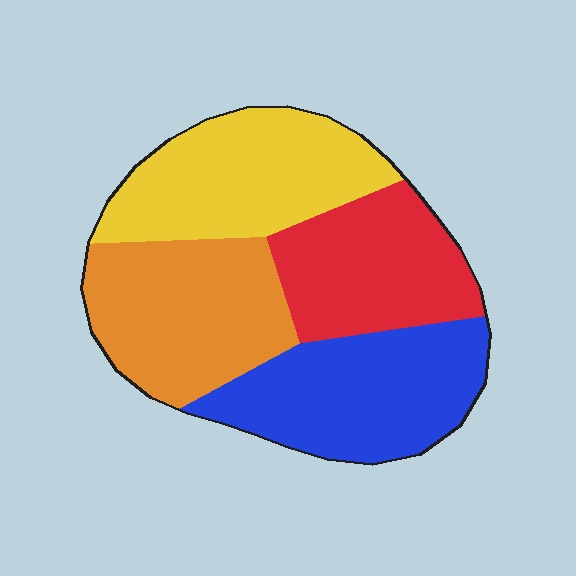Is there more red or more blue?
Blue.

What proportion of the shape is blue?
Blue covers 27% of the shape.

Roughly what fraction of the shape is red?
Red covers about 20% of the shape.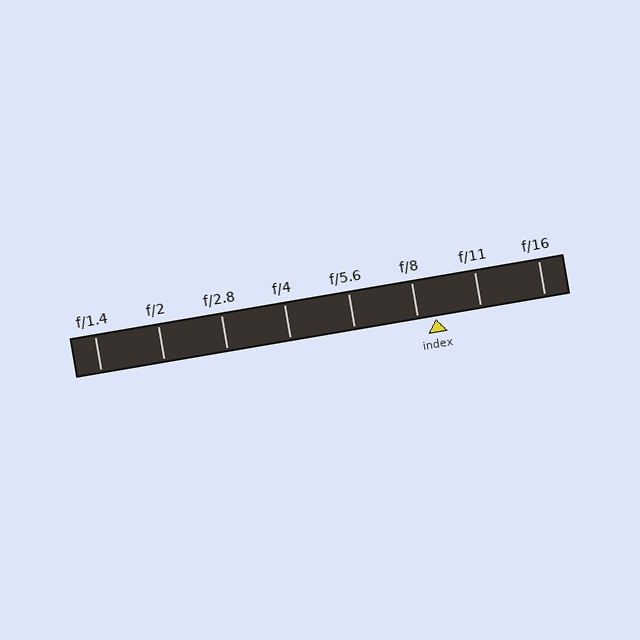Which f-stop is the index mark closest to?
The index mark is closest to f/8.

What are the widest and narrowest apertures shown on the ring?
The widest aperture shown is f/1.4 and the narrowest is f/16.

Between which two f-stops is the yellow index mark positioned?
The index mark is between f/8 and f/11.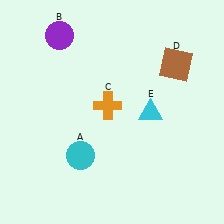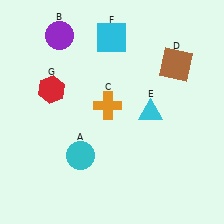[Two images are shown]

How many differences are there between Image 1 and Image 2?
There are 2 differences between the two images.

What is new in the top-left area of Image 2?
A red hexagon (G) was added in the top-left area of Image 2.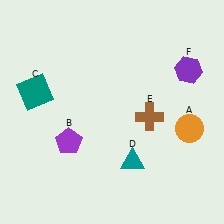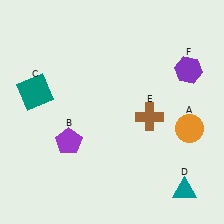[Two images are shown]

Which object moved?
The teal triangle (D) moved right.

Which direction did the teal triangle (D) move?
The teal triangle (D) moved right.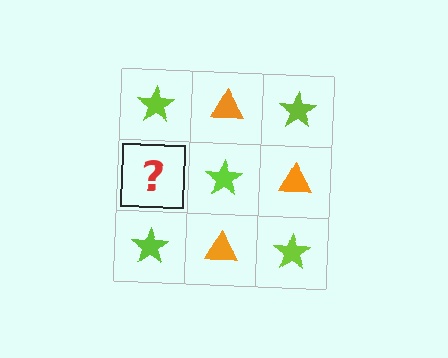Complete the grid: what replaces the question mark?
The question mark should be replaced with an orange triangle.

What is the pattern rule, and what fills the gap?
The rule is that it alternates lime star and orange triangle in a checkerboard pattern. The gap should be filled with an orange triangle.